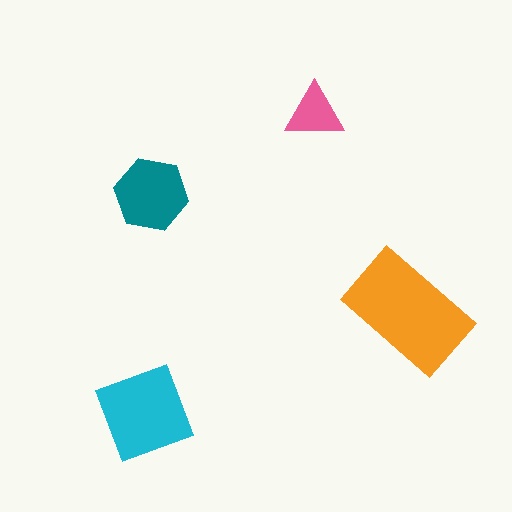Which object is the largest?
The orange rectangle.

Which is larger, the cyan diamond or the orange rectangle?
The orange rectangle.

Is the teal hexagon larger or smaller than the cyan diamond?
Smaller.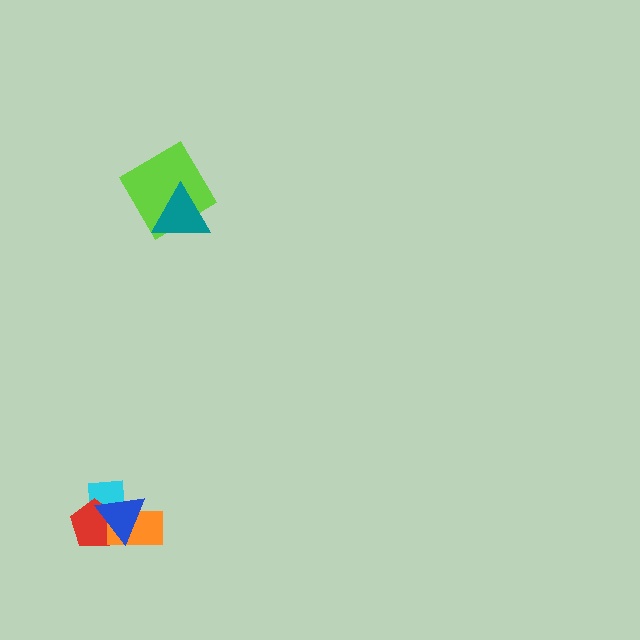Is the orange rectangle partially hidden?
Yes, it is partially covered by another shape.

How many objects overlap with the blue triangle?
3 objects overlap with the blue triangle.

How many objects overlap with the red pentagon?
3 objects overlap with the red pentagon.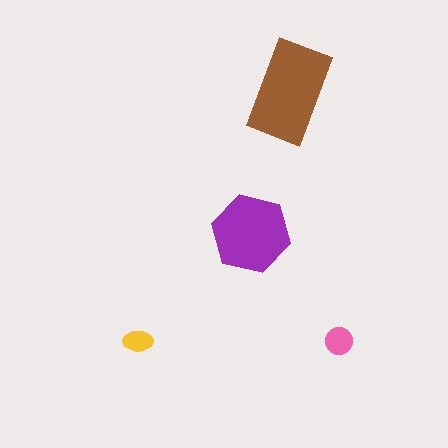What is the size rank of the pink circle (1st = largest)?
3rd.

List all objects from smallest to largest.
The yellow ellipse, the pink circle, the purple hexagon, the brown rectangle.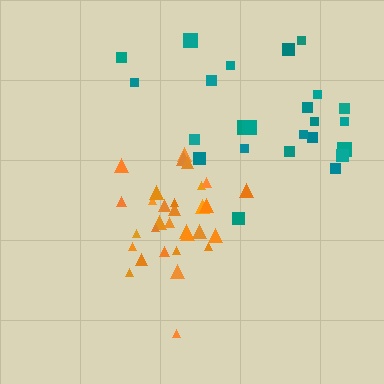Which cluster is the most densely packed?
Orange.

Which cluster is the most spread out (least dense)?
Teal.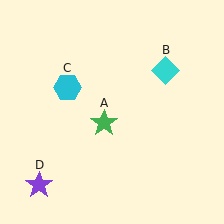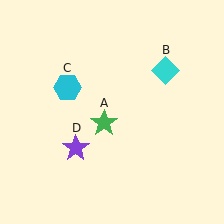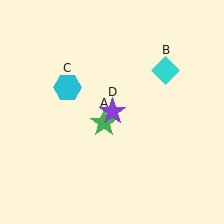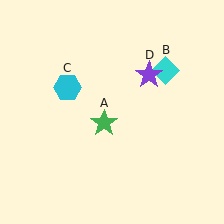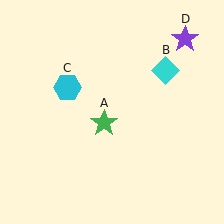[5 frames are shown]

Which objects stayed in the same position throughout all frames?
Green star (object A) and cyan diamond (object B) and cyan hexagon (object C) remained stationary.